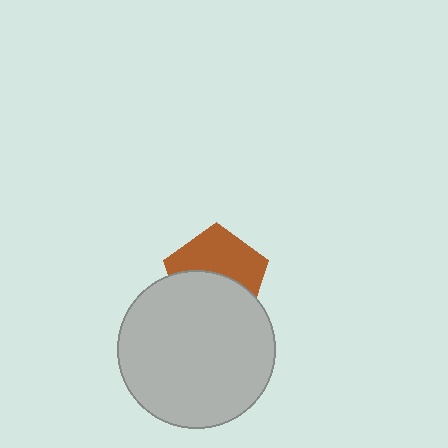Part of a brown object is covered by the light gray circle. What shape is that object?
It is a pentagon.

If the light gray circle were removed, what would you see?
You would see the complete brown pentagon.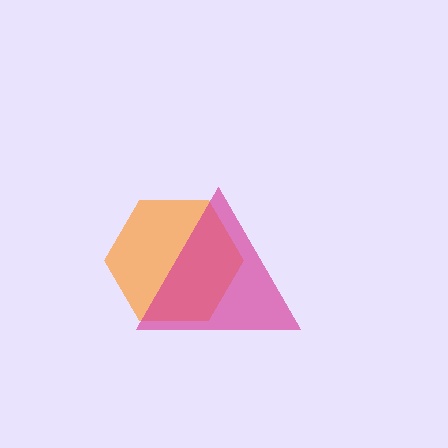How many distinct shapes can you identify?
There are 2 distinct shapes: an orange hexagon, a magenta triangle.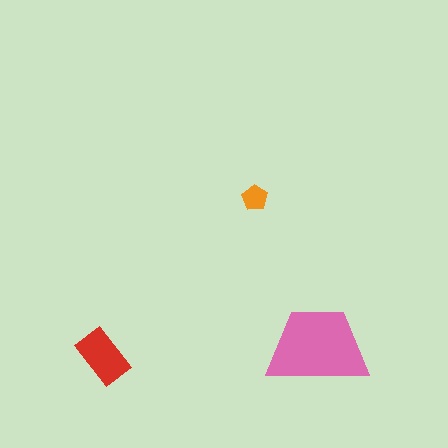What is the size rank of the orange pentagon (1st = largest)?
3rd.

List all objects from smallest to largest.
The orange pentagon, the red rectangle, the pink trapezoid.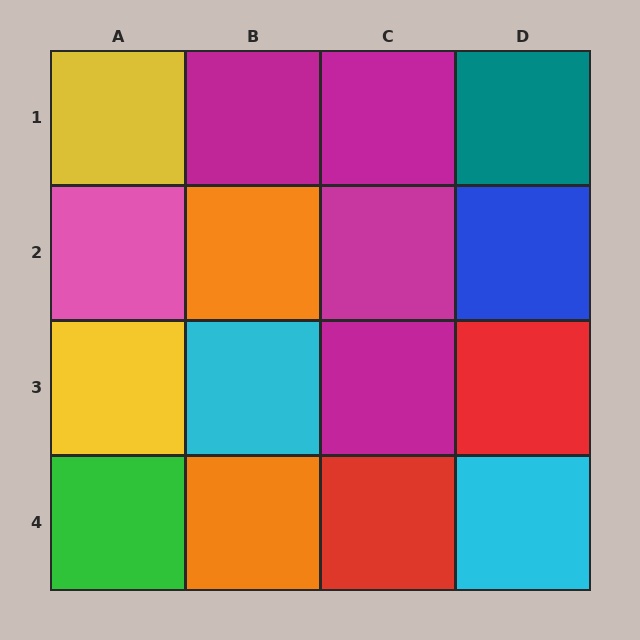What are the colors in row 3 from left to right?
Yellow, cyan, magenta, red.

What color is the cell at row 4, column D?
Cyan.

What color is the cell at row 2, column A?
Pink.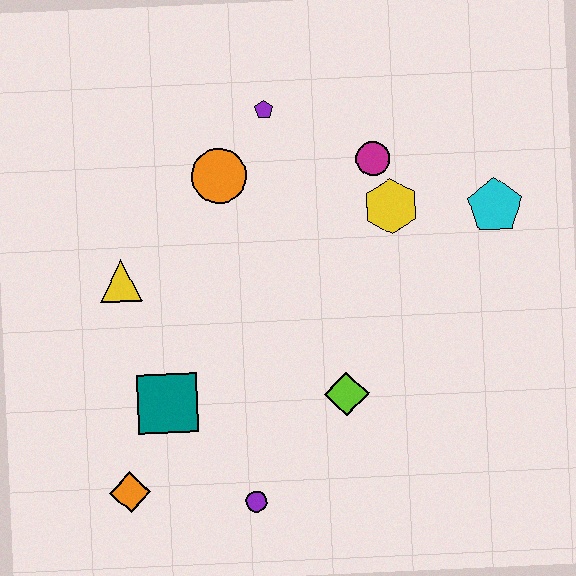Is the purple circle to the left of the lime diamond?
Yes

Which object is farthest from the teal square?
The cyan pentagon is farthest from the teal square.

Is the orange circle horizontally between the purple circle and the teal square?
Yes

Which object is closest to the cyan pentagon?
The yellow hexagon is closest to the cyan pentagon.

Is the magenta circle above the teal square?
Yes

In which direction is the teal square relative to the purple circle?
The teal square is above the purple circle.